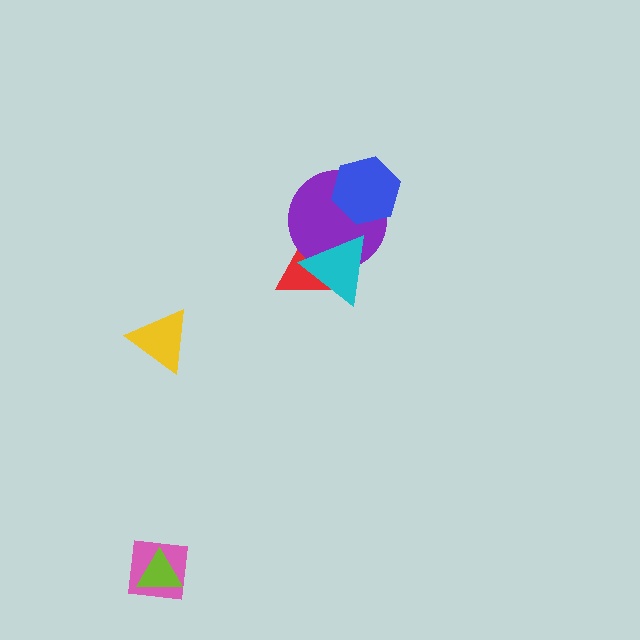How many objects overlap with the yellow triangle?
0 objects overlap with the yellow triangle.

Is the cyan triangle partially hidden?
No, no other shape covers it.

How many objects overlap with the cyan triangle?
2 objects overlap with the cyan triangle.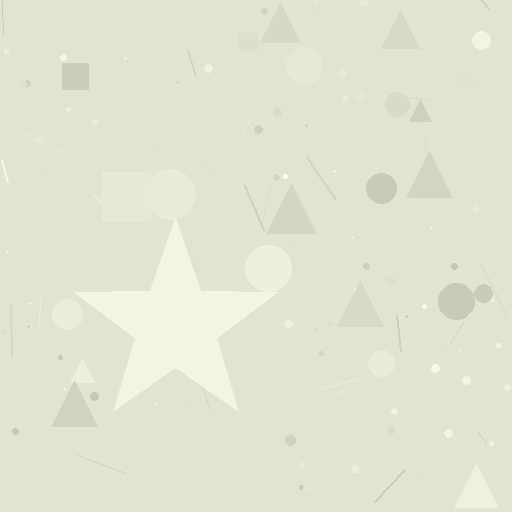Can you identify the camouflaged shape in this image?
The camouflaged shape is a star.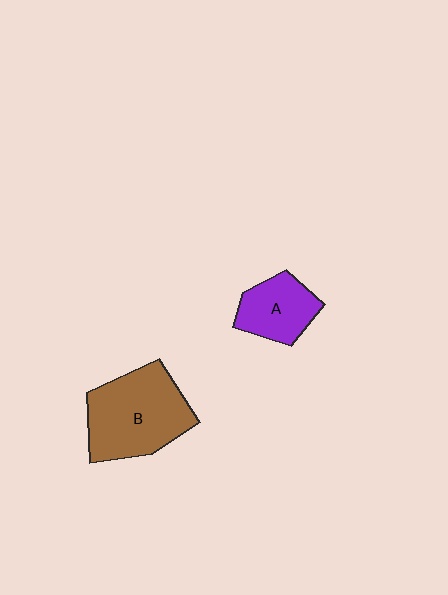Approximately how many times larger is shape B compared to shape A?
Approximately 1.8 times.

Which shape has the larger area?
Shape B (brown).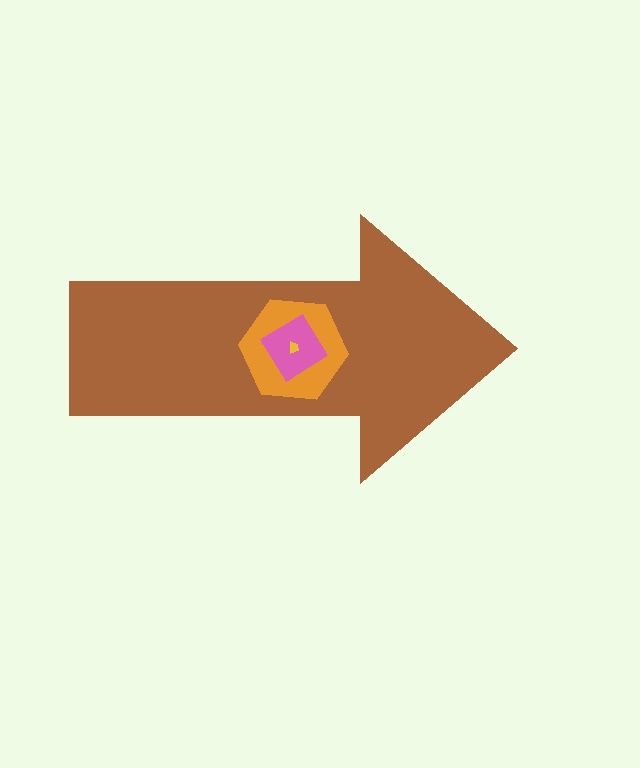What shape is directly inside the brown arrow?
The orange hexagon.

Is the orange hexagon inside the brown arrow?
Yes.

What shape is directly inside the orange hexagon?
The pink diamond.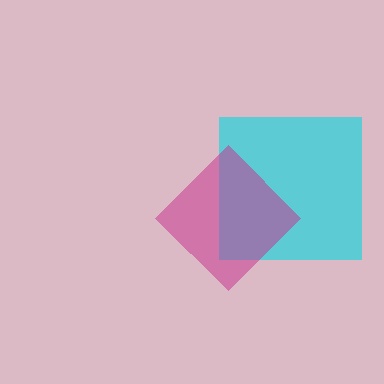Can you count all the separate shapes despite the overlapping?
Yes, there are 2 separate shapes.